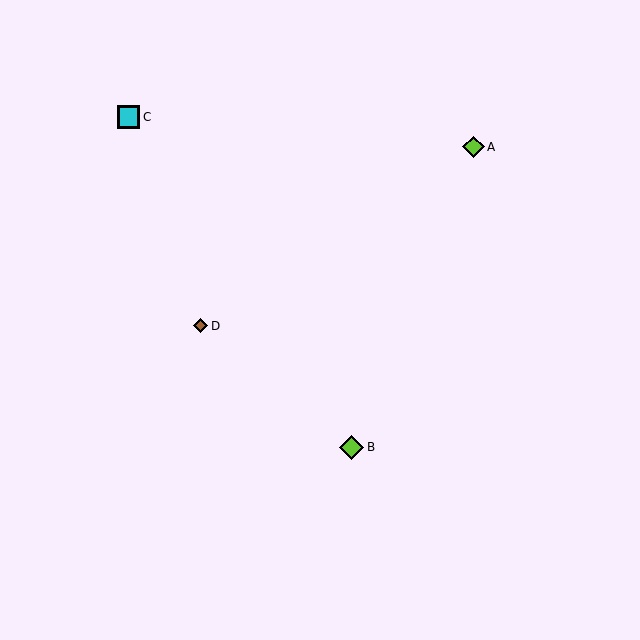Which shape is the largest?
The lime diamond (labeled B) is the largest.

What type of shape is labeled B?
Shape B is a lime diamond.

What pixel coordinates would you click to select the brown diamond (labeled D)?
Click at (200, 326) to select the brown diamond D.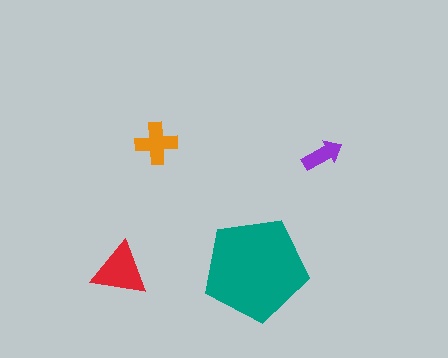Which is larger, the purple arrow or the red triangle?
The red triangle.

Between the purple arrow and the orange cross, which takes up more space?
The orange cross.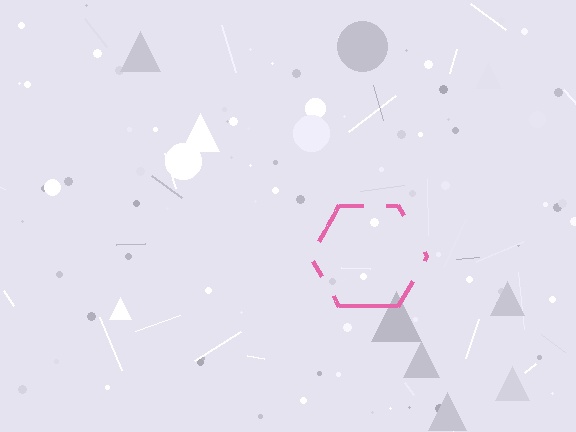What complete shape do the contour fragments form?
The contour fragments form a hexagon.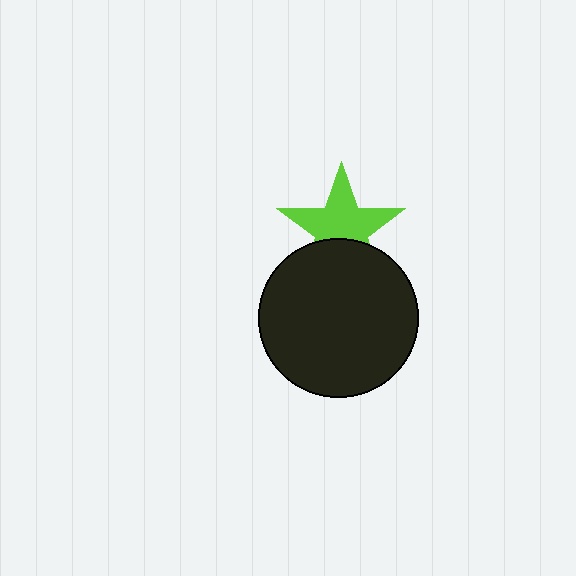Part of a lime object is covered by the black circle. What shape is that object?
It is a star.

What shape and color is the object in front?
The object in front is a black circle.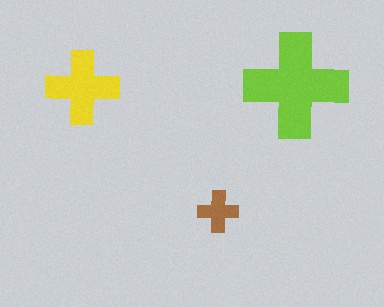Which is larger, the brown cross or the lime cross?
The lime one.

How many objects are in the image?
There are 3 objects in the image.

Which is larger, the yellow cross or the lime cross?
The lime one.